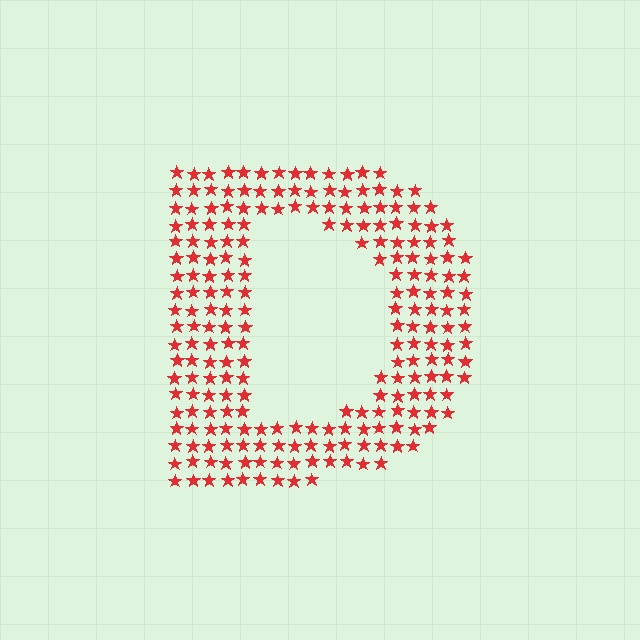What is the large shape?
The large shape is the letter D.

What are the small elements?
The small elements are stars.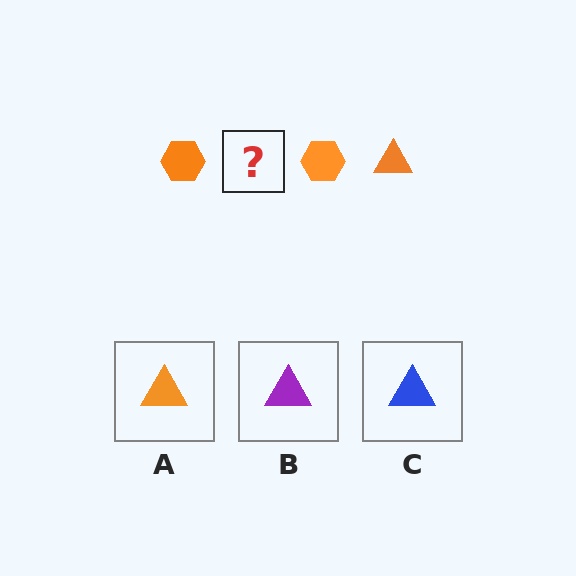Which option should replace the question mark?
Option A.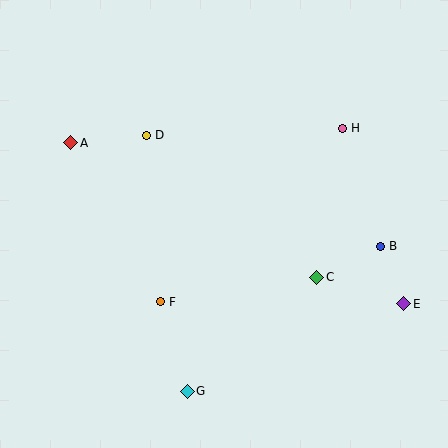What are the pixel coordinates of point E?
Point E is at (404, 304).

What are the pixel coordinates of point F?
Point F is at (160, 302).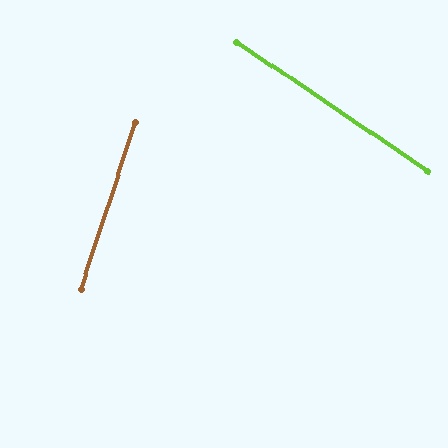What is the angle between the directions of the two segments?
Approximately 74 degrees.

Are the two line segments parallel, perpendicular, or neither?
Neither parallel nor perpendicular — they differ by about 74°.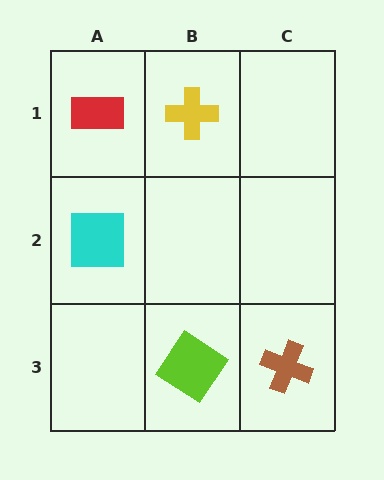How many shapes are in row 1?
2 shapes.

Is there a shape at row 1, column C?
No, that cell is empty.